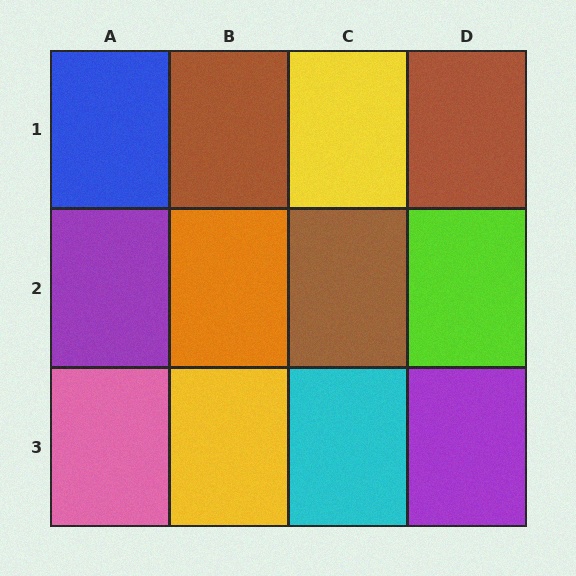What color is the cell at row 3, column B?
Yellow.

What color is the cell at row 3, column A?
Pink.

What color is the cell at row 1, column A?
Blue.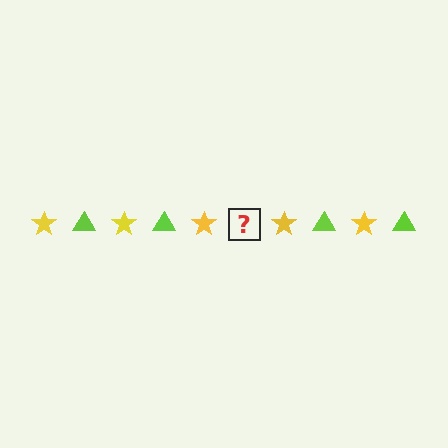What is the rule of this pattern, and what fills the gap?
The rule is that the pattern alternates between yellow star and lime triangle. The gap should be filled with a lime triangle.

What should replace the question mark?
The question mark should be replaced with a lime triangle.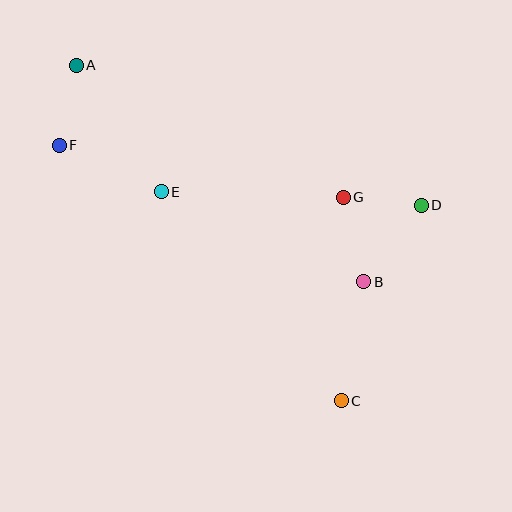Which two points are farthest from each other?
Points A and C are farthest from each other.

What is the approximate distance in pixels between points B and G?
The distance between B and G is approximately 87 pixels.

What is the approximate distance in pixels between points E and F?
The distance between E and F is approximately 112 pixels.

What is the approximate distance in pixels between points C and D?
The distance between C and D is approximately 211 pixels.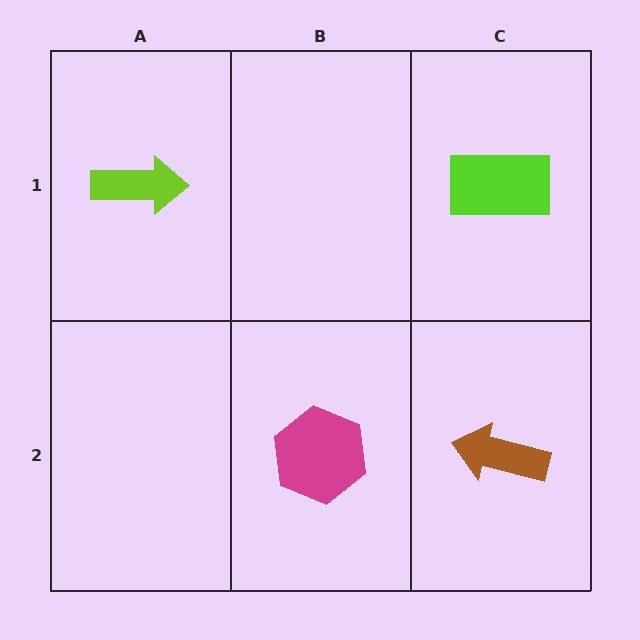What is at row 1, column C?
A lime rectangle.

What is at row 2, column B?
A magenta hexagon.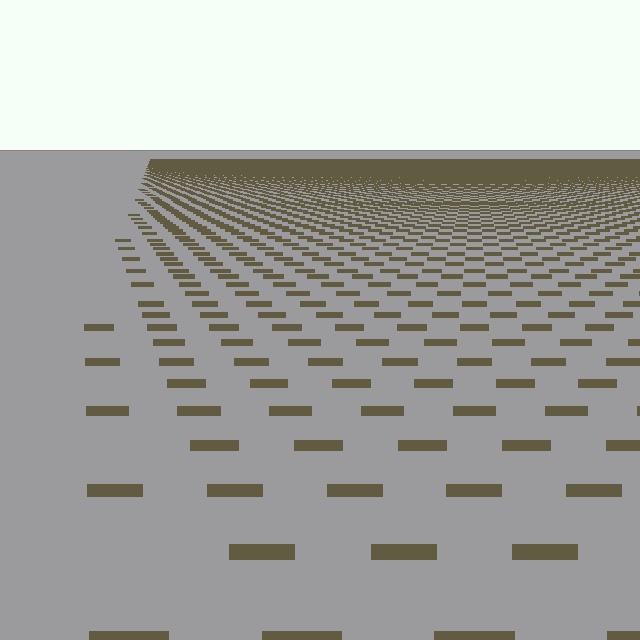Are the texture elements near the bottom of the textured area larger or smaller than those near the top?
Larger. Near the bottom, elements are closer to the viewer and appear at a bigger on-screen size.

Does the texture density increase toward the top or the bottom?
Density increases toward the top.